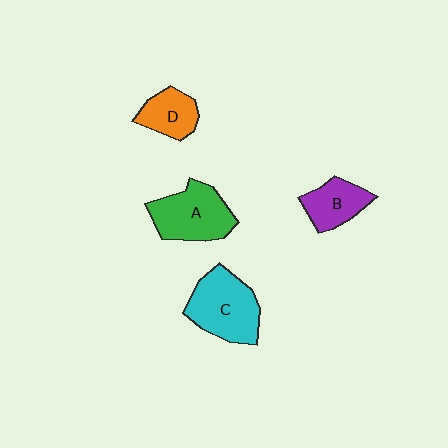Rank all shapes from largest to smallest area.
From largest to smallest: C (cyan), A (green), B (purple), D (orange).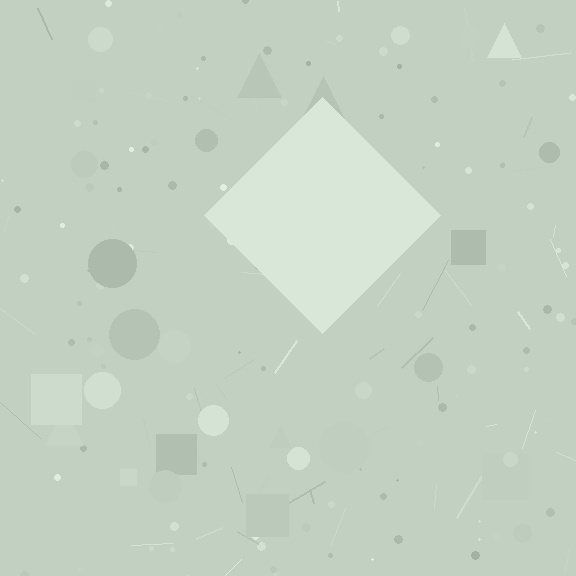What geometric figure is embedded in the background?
A diamond is embedded in the background.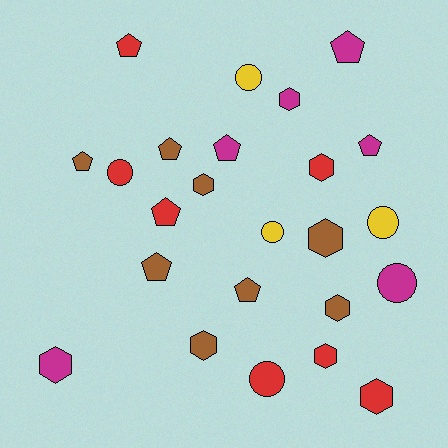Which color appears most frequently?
Brown, with 8 objects.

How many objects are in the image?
There are 24 objects.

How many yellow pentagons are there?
There are no yellow pentagons.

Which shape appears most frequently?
Pentagon, with 9 objects.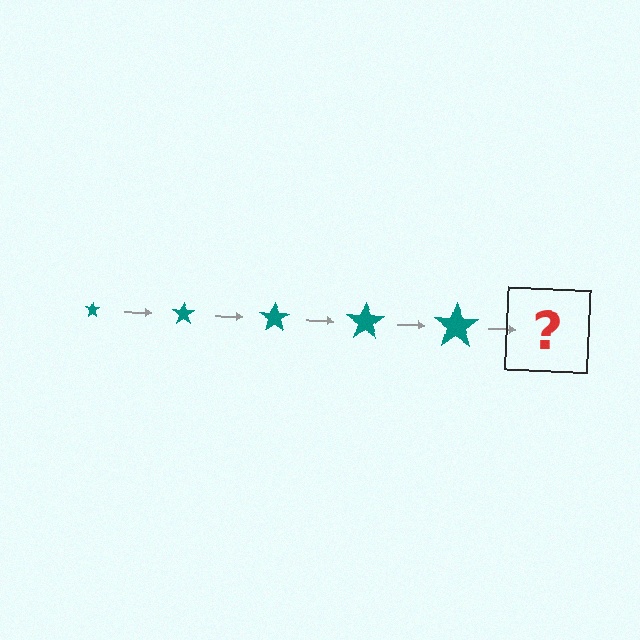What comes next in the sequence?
The next element should be a teal star, larger than the previous one.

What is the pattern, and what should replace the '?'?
The pattern is that the star gets progressively larger each step. The '?' should be a teal star, larger than the previous one.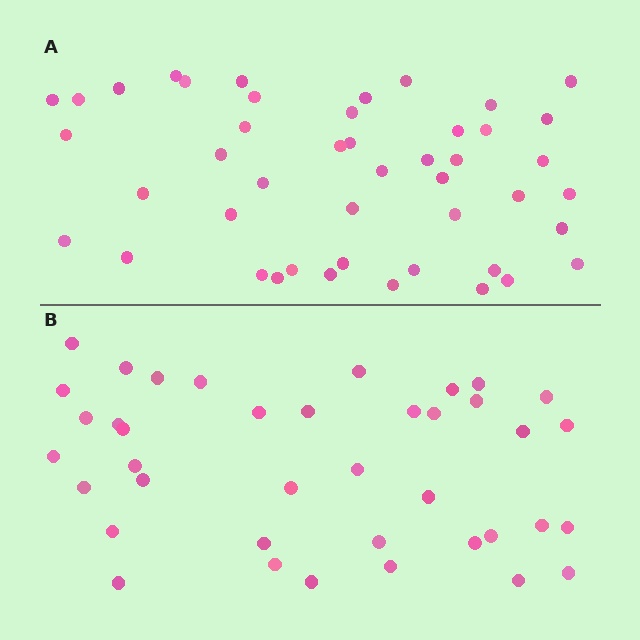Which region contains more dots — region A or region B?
Region A (the top region) has more dots.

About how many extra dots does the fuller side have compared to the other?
Region A has roughly 8 or so more dots than region B.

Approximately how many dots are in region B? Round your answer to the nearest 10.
About 40 dots. (The exact count is 39, which rounds to 40.)